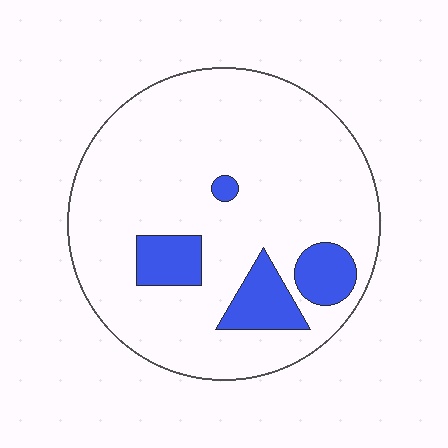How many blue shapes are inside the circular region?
4.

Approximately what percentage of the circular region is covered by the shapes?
Approximately 15%.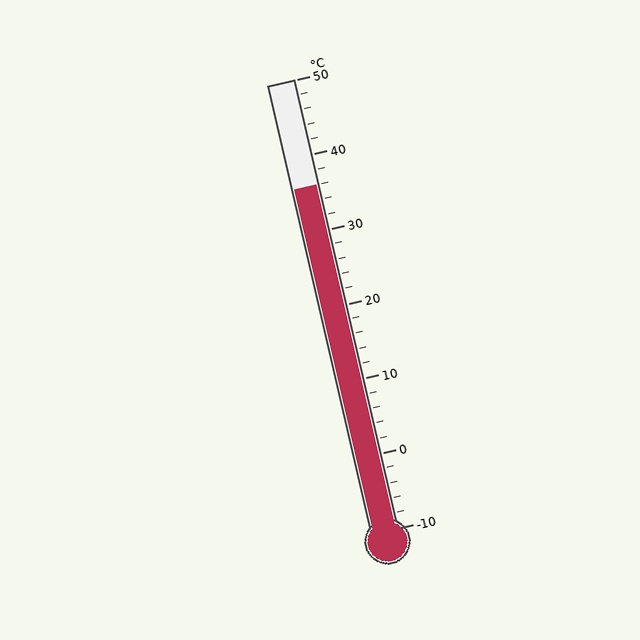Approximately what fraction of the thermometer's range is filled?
The thermometer is filled to approximately 75% of its range.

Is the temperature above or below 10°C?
The temperature is above 10°C.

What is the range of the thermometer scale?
The thermometer scale ranges from -10°C to 50°C.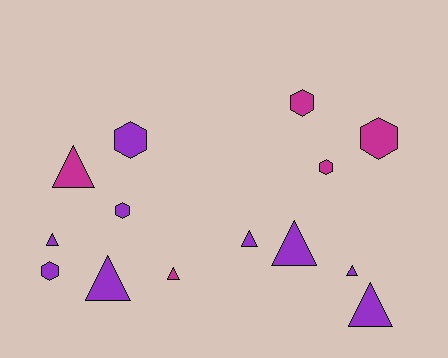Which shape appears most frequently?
Triangle, with 8 objects.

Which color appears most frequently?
Purple, with 9 objects.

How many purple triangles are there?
There are 6 purple triangles.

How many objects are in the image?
There are 14 objects.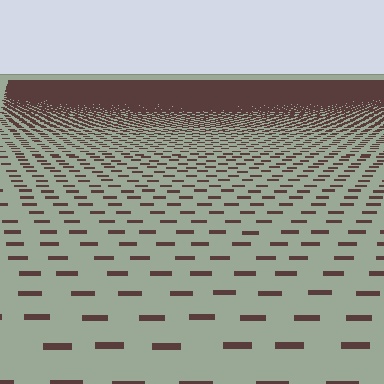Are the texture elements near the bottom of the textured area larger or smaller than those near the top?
Larger. Near the bottom, elements are closer to the viewer and appear at a bigger on-screen size.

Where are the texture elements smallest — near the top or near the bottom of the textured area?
Near the top.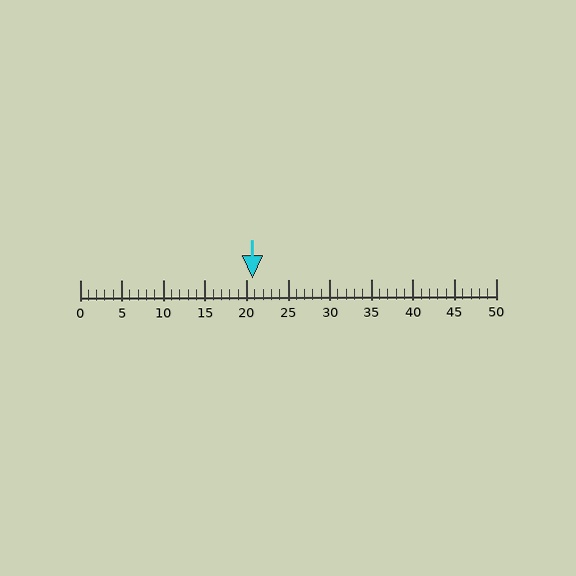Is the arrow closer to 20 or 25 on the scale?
The arrow is closer to 20.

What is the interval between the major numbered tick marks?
The major tick marks are spaced 5 units apart.